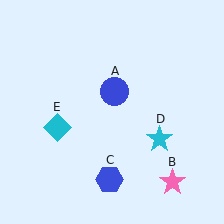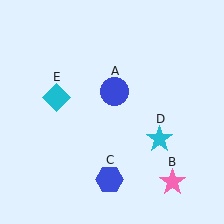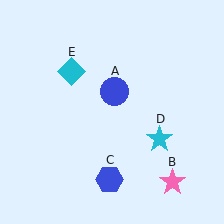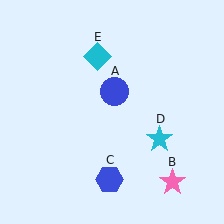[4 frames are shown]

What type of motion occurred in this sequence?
The cyan diamond (object E) rotated clockwise around the center of the scene.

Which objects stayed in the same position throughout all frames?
Blue circle (object A) and pink star (object B) and blue hexagon (object C) and cyan star (object D) remained stationary.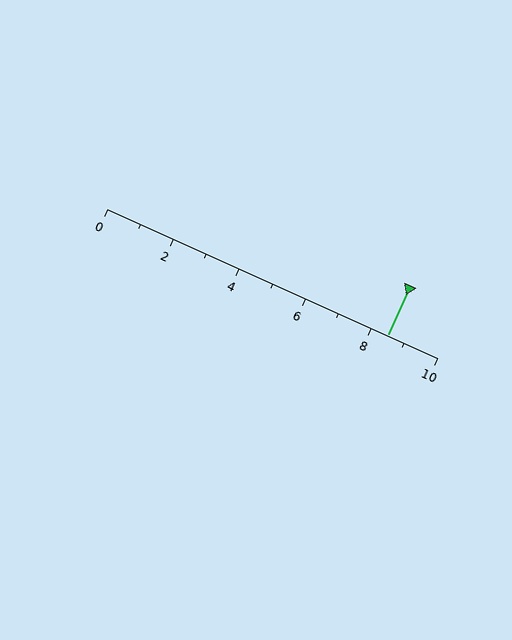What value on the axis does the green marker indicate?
The marker indicates approximately 8.5.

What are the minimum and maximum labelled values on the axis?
The axis runs from 0 to 10.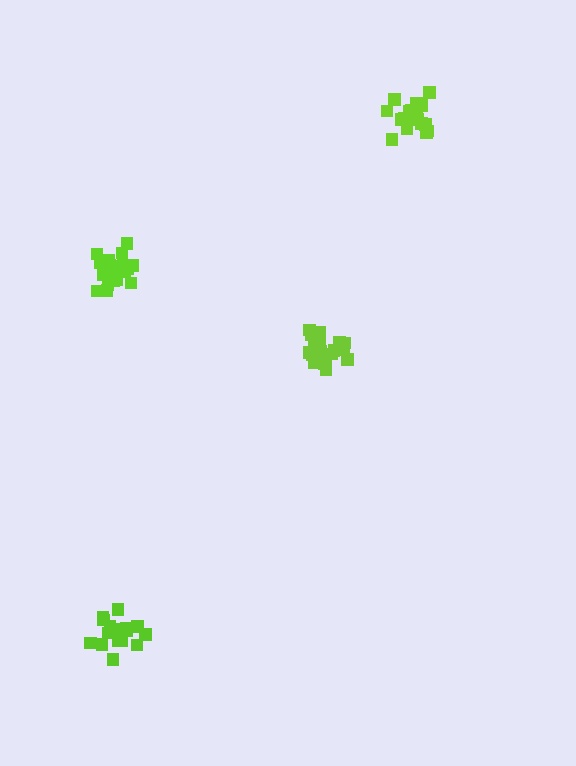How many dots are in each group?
Group 1: 18 dots, Group 2: 19 dots, Group 3: 19 dots, Group 4: 20 dots (76 total).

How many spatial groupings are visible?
There are 4 spatial groupings.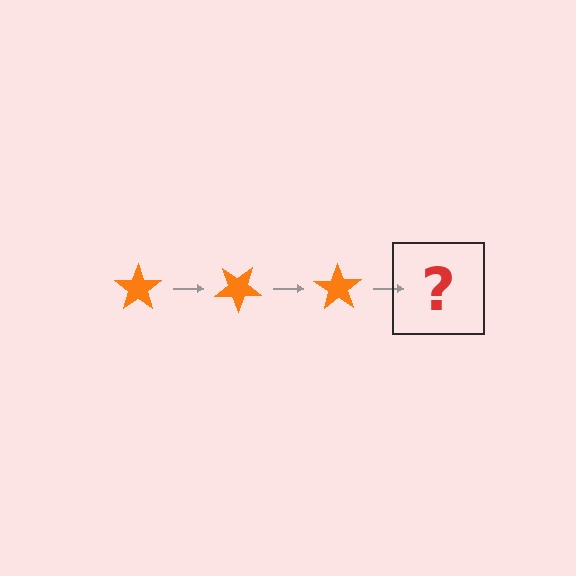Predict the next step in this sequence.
The next step is an orange star rotated 105 degrees.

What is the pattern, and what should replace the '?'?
The pattern is that the star rotates 35 degrees each step. The '?' should be an orange star rotated 105 degrees.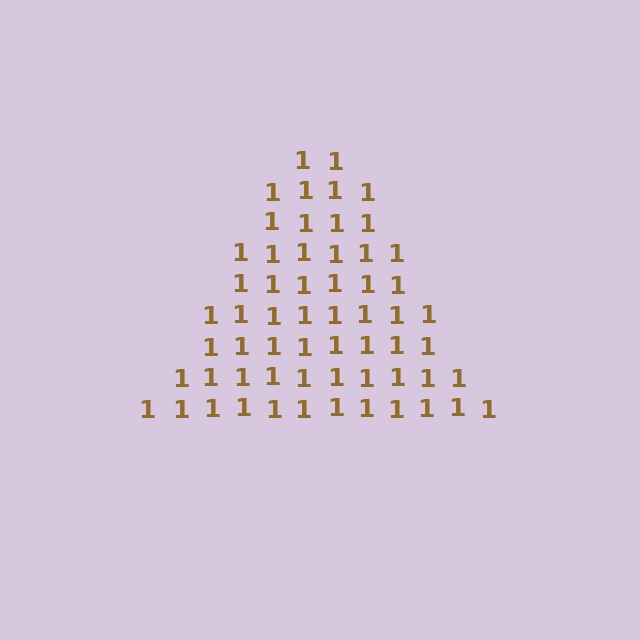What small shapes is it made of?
It is made of small digit 1's.